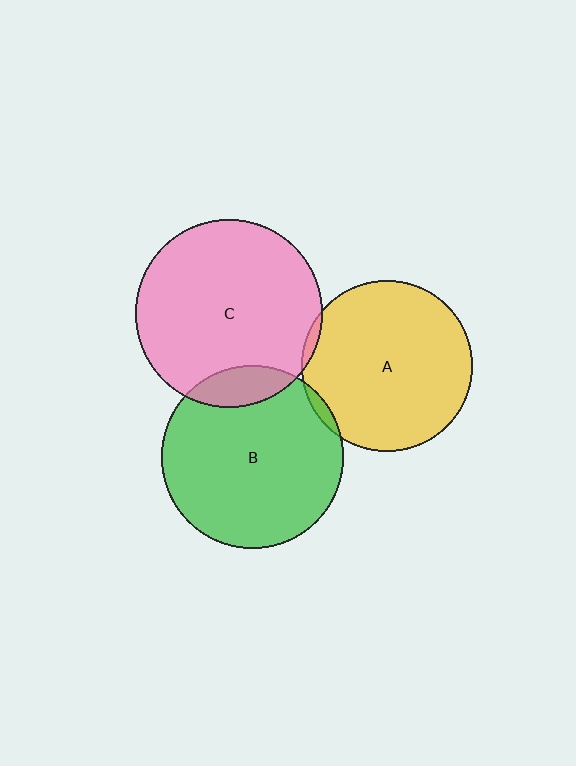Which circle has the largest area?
Circle C (pink).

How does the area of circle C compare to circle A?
Approximately 1.2 times.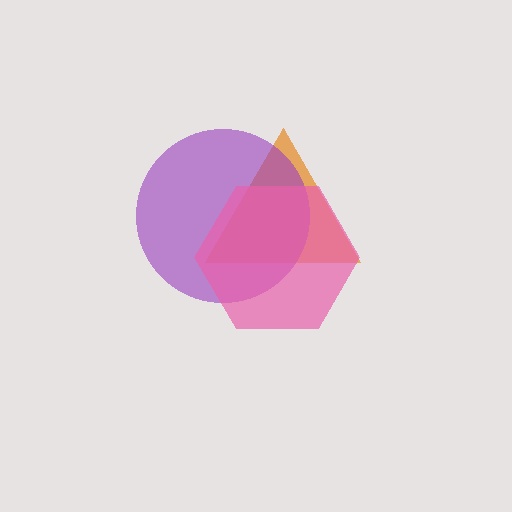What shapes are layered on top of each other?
The layered shapes are: an orange triangle, a purple circle, a pink hexagon.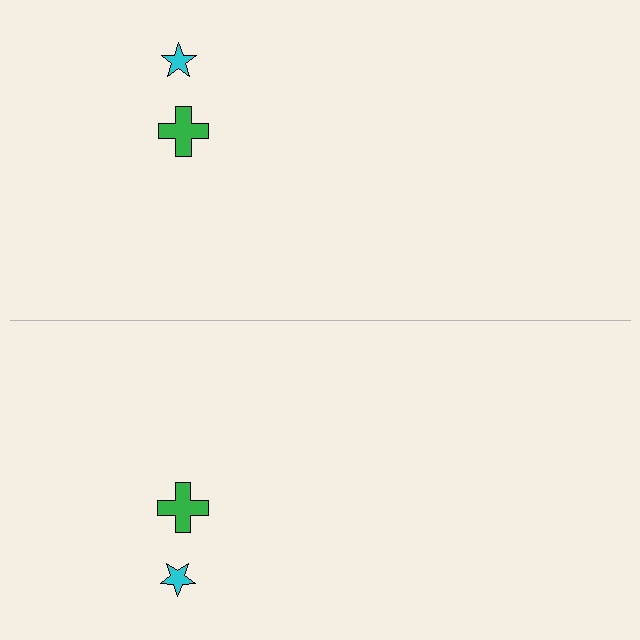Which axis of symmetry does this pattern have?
The pattern has a horizontal axis of symmetry running through the center of the image.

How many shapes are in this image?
There are 4 shapes in this image.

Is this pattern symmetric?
Yes, this pattern has bilateral (reflection) symmetry.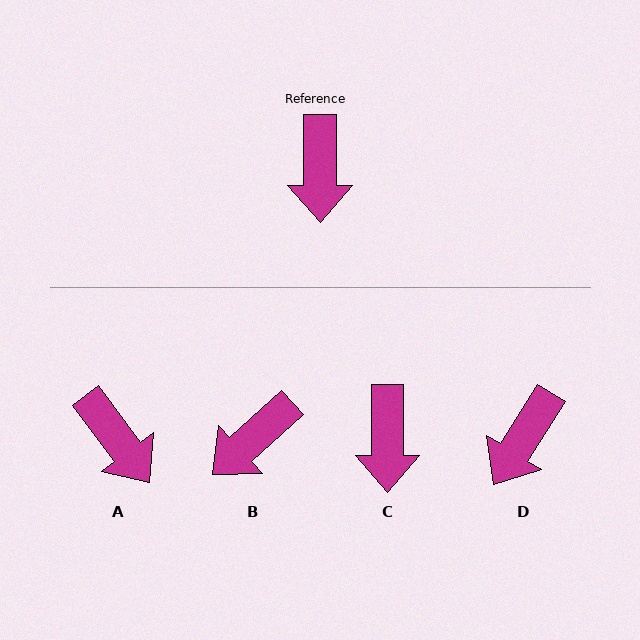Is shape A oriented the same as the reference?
No, it is off by about 37 degrees.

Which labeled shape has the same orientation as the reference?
C.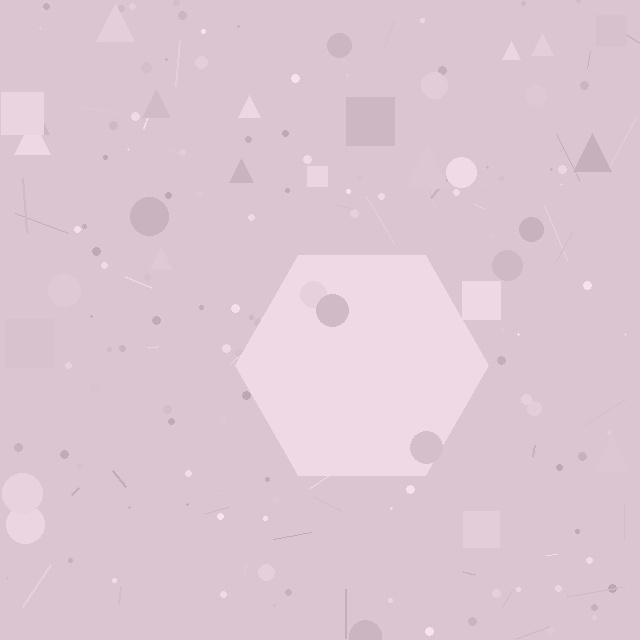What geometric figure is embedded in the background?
A hexagon is embedded in the background.